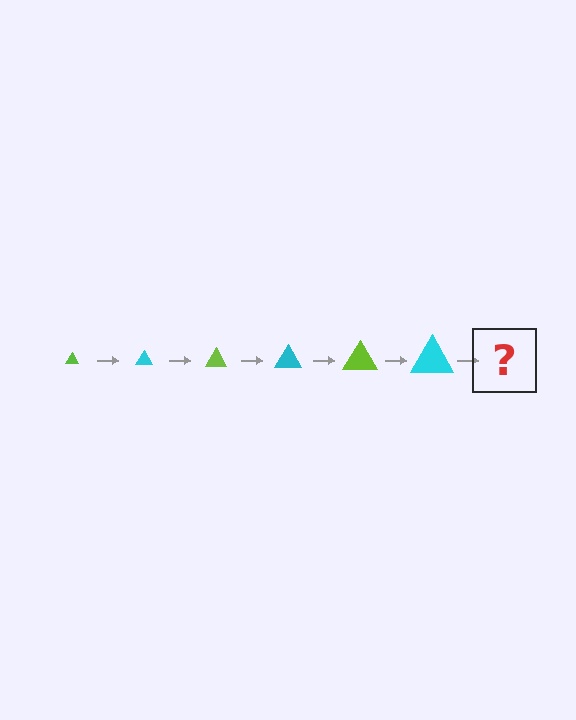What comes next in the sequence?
The next element should be a lime triangle, larger than the previous one.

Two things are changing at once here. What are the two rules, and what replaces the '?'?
The two rules are that the triangle grows larger each step and the color cycles through lime and cyan. The '?' should be a lime triangle, larger than the previous one.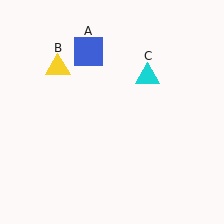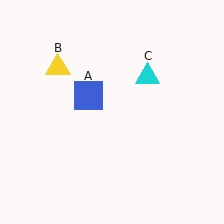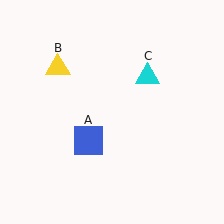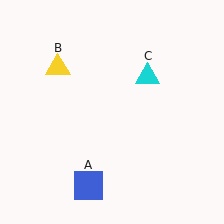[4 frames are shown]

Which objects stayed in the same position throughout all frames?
Yellow triangle (object B) and cyan triangle (object C) remained stationary.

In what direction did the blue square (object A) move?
The blue square (object A) moved down.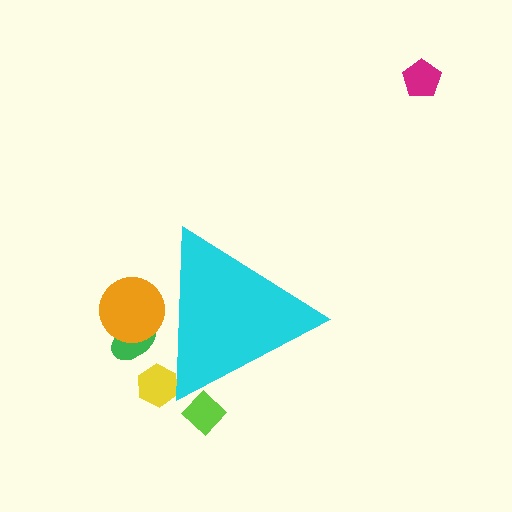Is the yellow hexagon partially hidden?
Yes, the yellow hexagon is partially hidden behind the cyan triangle.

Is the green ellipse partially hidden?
Yes, the green ellipse is partially hidden behind the cyan triangle.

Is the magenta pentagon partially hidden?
No, the magenta pentagon is fully visible.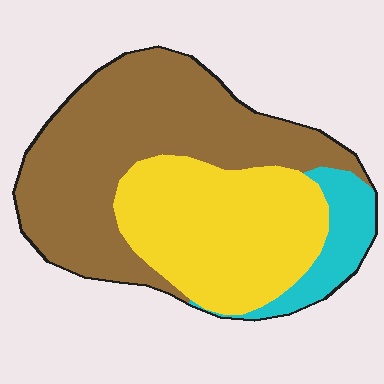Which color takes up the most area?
Brown, at roughly 50%.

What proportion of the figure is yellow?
Yellow covers around 35% of the figure.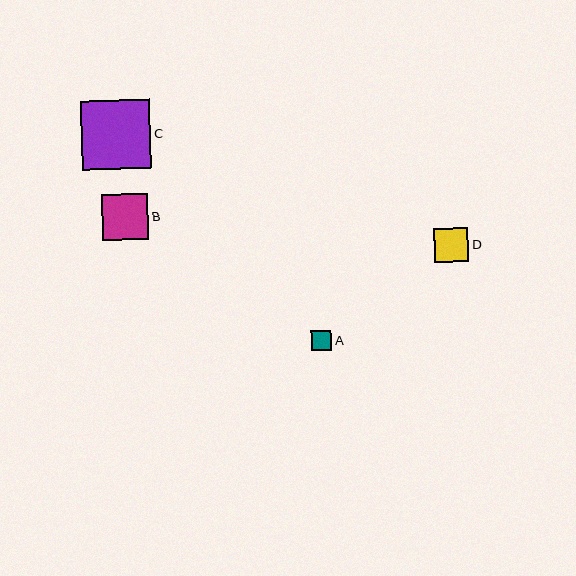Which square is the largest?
Square C is the largest with a size of approximately 69 pixels.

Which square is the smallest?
Square A is the smallest with a size of approximately 20 pixels.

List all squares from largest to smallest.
From largest to smallest: C, B, D, A.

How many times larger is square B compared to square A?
Square B is approximately 2.3 times the size of square A.